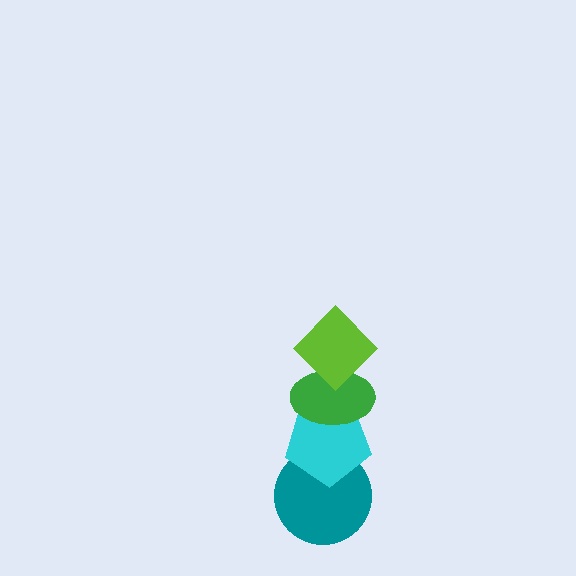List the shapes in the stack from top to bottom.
From top to bottom: the lime diamond, the green ellipse, the cyan pentagon, the teal circle.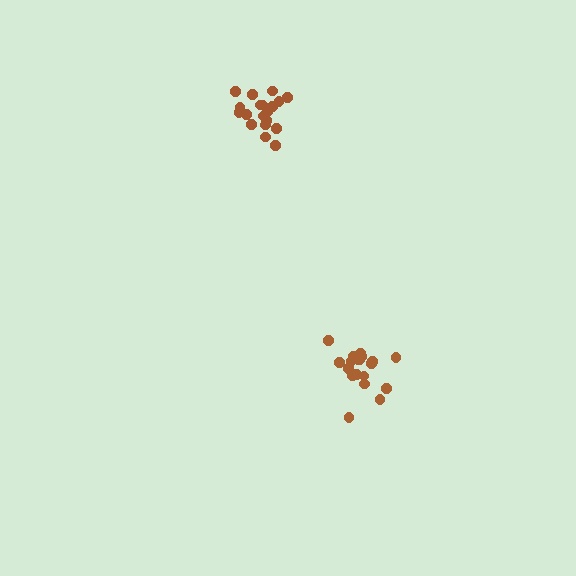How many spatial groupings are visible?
There are 2 spatial groupings.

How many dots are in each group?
Group 1: 19 dots, Group 2: 20 dots (39 total).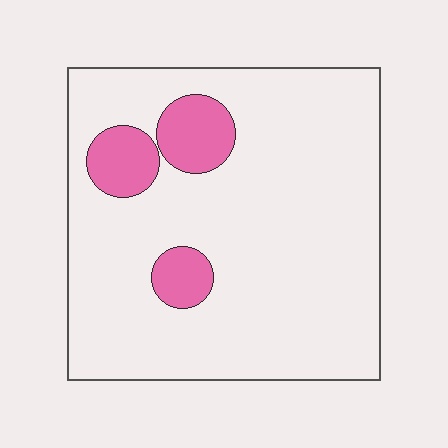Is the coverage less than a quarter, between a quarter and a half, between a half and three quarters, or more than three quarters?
Less than a quarter.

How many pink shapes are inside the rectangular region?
3.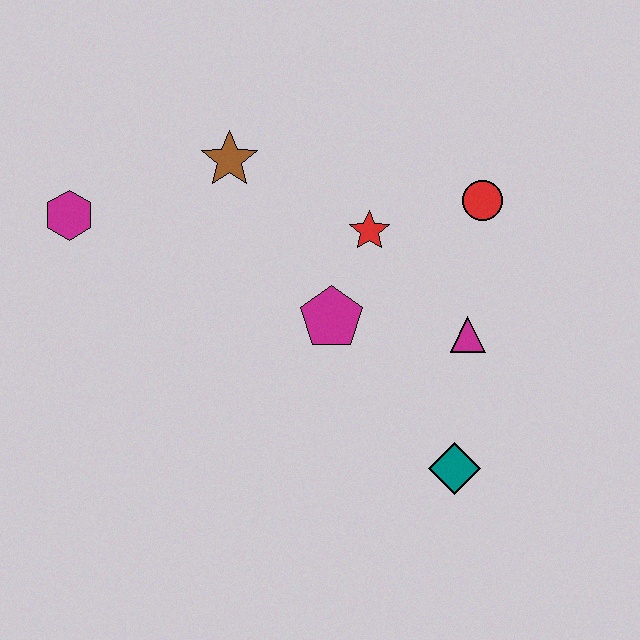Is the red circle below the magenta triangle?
No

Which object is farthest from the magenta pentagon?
The magenta hexagon is farthest from the magenta pentagon.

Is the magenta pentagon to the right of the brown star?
Yes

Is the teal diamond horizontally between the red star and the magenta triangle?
Yes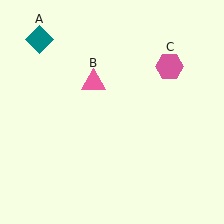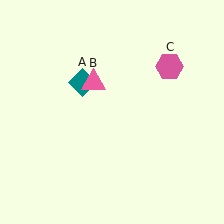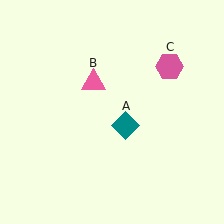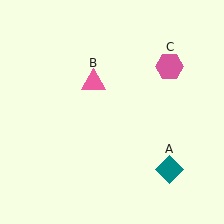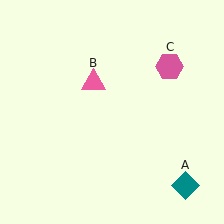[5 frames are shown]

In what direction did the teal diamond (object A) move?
The teal diamond (object A) moved down and to the right.